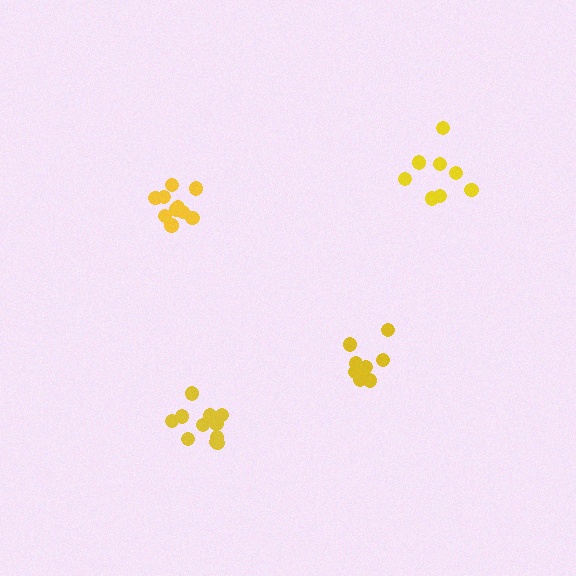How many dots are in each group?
Group 1: 10 dots, Group 2: 11 dots, Group 3: 9 dots, Group 4: 8 dots (38 total).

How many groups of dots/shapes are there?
There are 4 groups.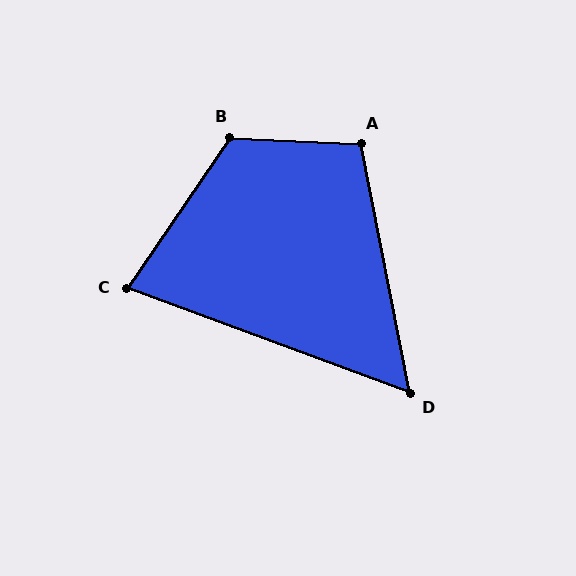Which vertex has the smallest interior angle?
D, at approximately 59 degrees.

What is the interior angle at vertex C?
Approximately 76 degrees (acute).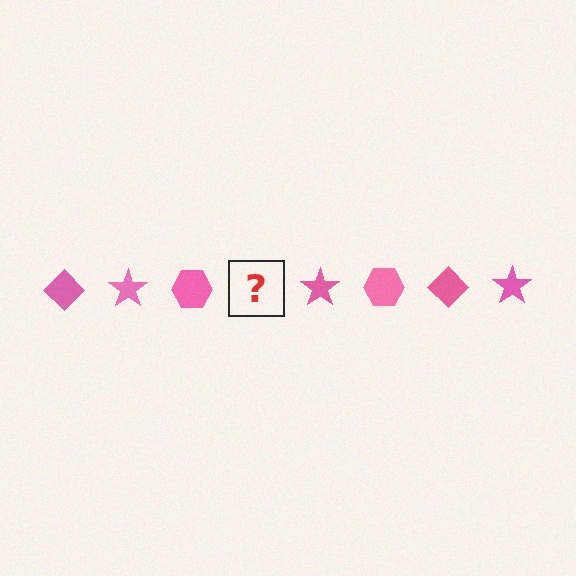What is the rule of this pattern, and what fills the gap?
The rule is that the pattern cycles through diamond, star, hexagon shapes in pink. The gap should be filled with a pink diamond.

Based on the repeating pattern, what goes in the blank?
The blank should be a pink diamond.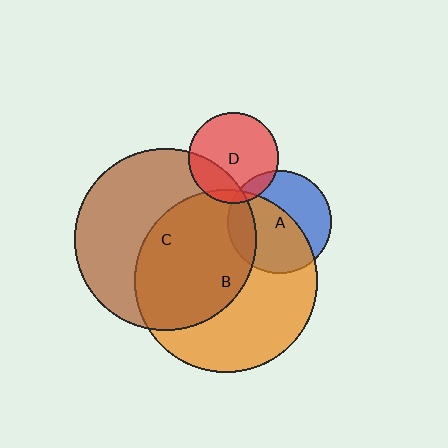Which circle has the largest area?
Circle B (orange).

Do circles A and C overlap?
Yes.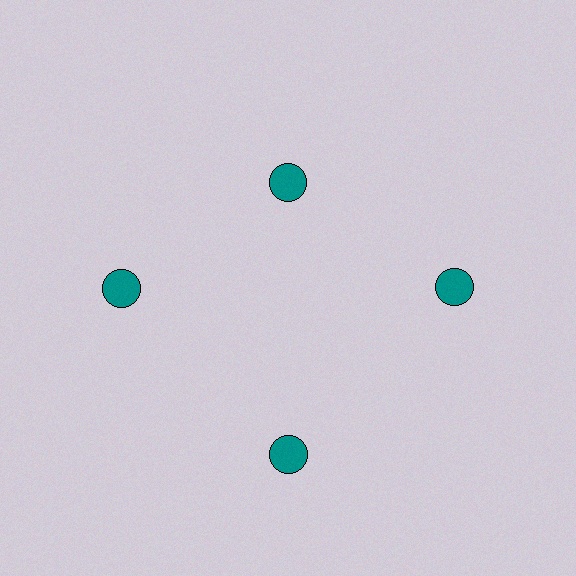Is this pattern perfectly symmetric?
No. The 4 teal circles are arranged in a ring, but one element near the 12 o'clock position is pulled inward toward the center, breaking the 4-fold rotational symmetry.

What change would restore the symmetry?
The symmetry would be restored by moving it outward, back onto the ring so that all 4 circles sit at equal angles and equal distance from the center.